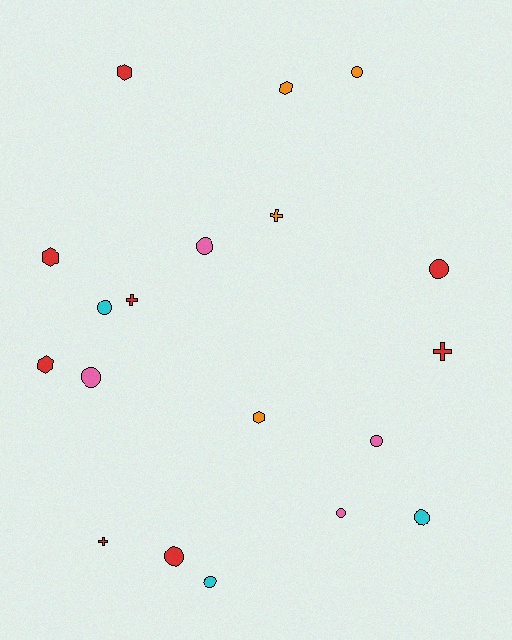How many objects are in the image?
There are 19 objects.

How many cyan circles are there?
There are 3 cyan circles.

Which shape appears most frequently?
Circle, with 10 objects.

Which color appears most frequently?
Red, with 8 objects.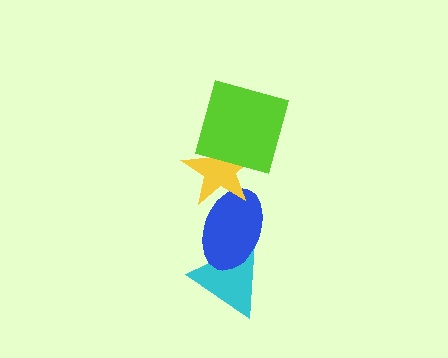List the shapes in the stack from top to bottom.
From top to bottom: the lime square, the yellow star, the blue ellipse, the cyan triangle.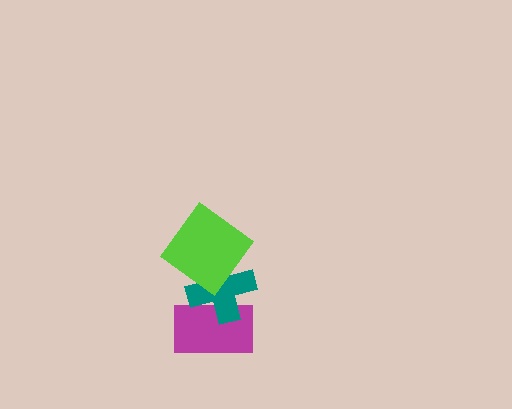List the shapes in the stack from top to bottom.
From top to bottom: the lime diamond, the teal cross, the magenta rectangle.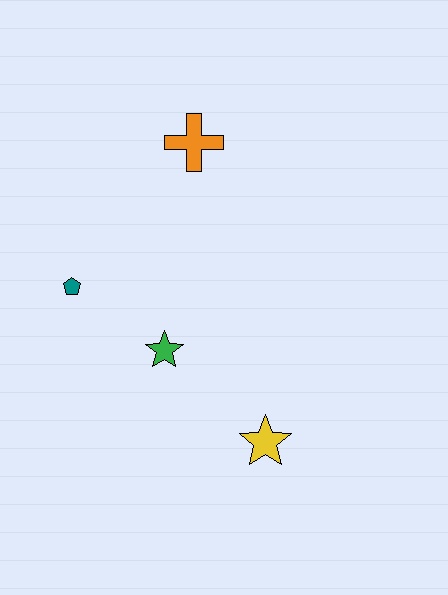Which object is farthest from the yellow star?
The orange cross is farthest from the yellow star.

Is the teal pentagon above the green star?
Yes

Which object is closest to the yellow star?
The green star is closest to the yellow star.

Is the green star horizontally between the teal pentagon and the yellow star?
Yes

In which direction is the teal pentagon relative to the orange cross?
The teal pentagon is below the orange cross.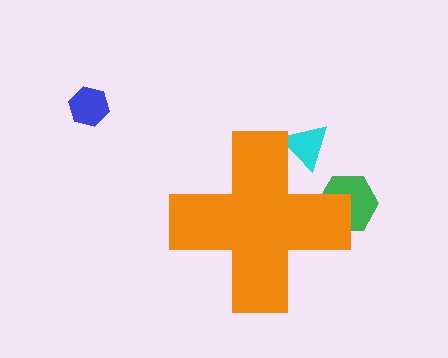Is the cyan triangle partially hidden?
Yes, the cyan triangle is partially hidden behind the orange cross.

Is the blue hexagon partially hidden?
No, the blue hexagon is fully visible.